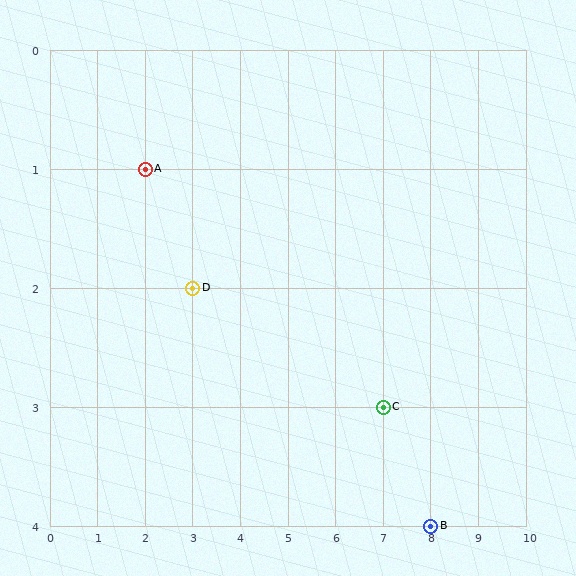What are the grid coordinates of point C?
Point C is at grid coordinates (7, 3).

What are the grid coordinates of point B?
Point B is at grid coordinates (8, 4).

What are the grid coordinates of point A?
Point A is at grid coordinates (2, 1).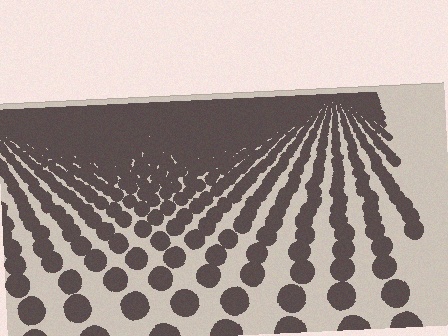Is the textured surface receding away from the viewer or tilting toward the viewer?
The surface is receding away from the viewer. Texture elements get smaller and denser toward the top.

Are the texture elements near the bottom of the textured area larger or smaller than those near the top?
Larger. Near the bottom, elements are closer to the viewer and appear at a bigger on-screen size.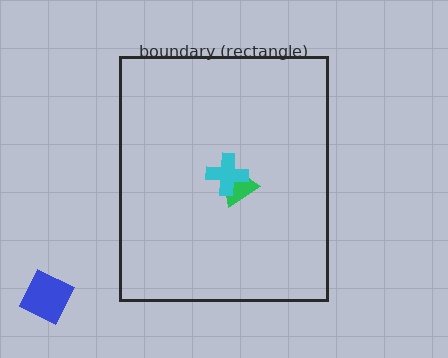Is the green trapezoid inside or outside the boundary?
Inside.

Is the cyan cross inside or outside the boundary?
Inside.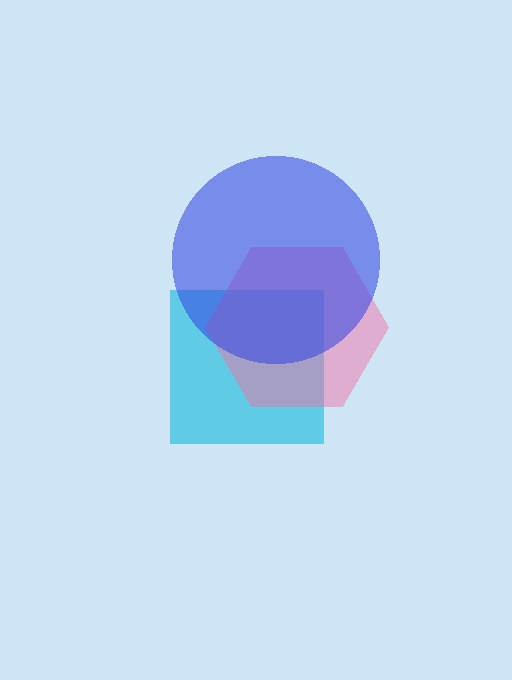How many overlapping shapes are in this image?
There are 3 overlapping shapes in the image.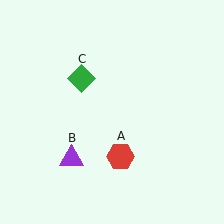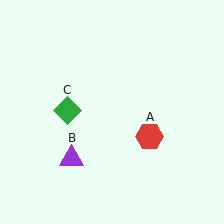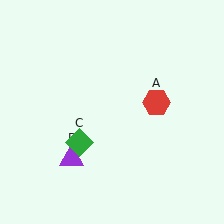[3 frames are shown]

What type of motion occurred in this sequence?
The red hexagon (object A), green diamond (object C) rotated counterclockwise around the center of the scene.